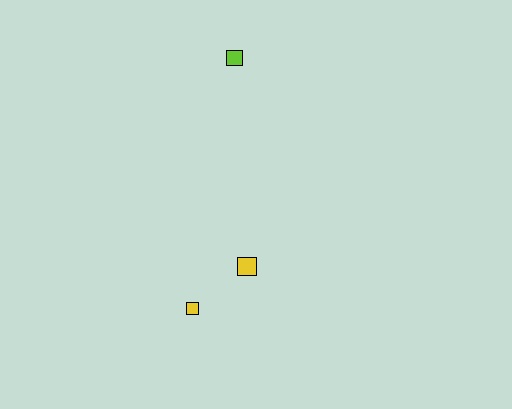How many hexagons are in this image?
There are no hexagons.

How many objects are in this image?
There are 3 objects.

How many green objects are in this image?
There are no green objects.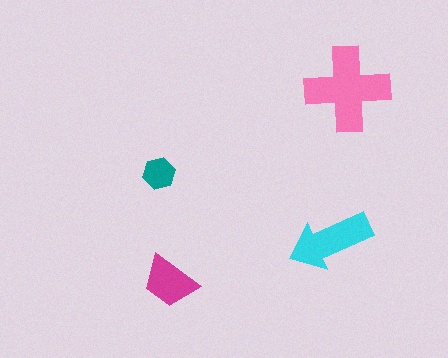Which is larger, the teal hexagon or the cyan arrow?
The cyan arrow.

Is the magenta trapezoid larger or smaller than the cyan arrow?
Smaller.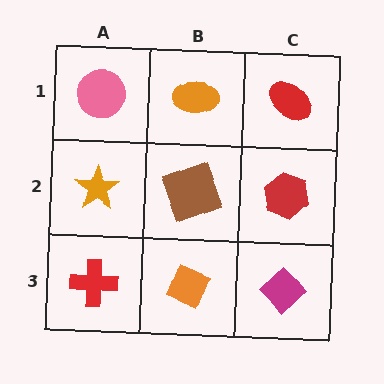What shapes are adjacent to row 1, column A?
An orange star (row 2, column A), an orange ellipse (row 1, column B).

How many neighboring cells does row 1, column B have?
3.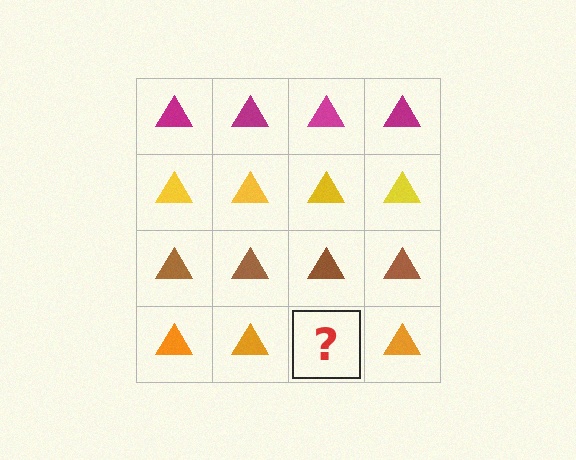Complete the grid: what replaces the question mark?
The question mark should be replaced with an orange triangle.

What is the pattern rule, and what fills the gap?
The rule is that each row has a consistent color. The gap should be filled with an orange triangle.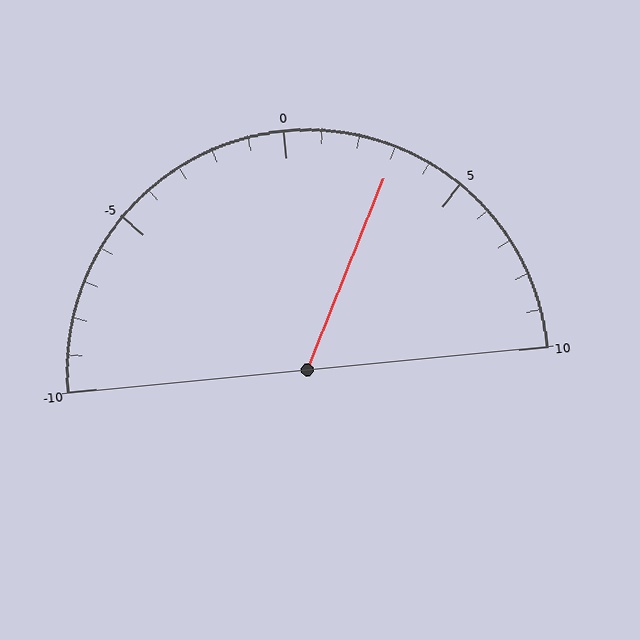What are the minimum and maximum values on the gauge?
The gauge ranges from -10 to 10.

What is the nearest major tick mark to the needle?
The nearest major tick mark is 5.